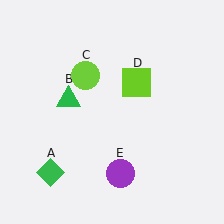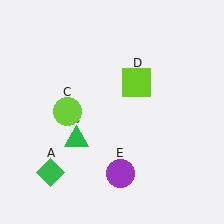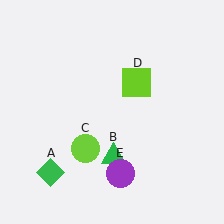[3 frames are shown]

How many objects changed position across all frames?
2 objects changed position: green triangle (object B), lime circle (object C).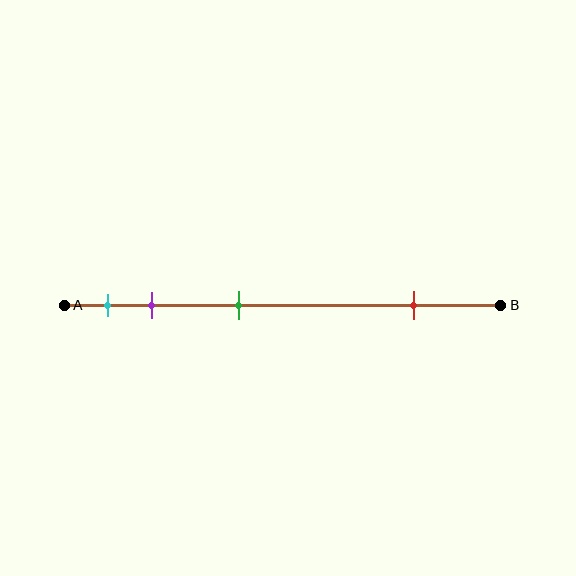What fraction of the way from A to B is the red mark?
The red mark is approximately 80% (0.8) of the way from A to B.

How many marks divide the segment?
There are 4 marks dividing the segment.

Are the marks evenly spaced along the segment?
No, the marks are not evenly spaced.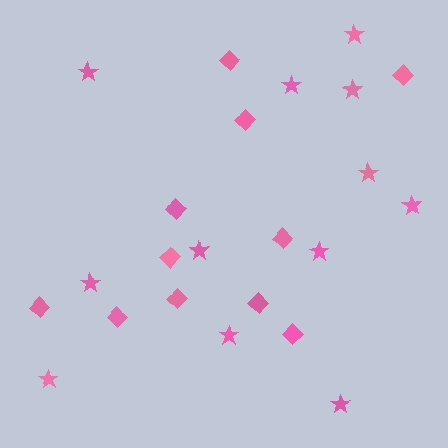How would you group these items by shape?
There are 2 groups: one group of diamonds (11) and one group of stars (12).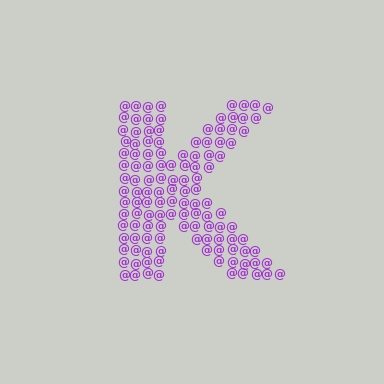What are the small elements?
The small elements are at signs.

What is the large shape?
The large shape is the letter K.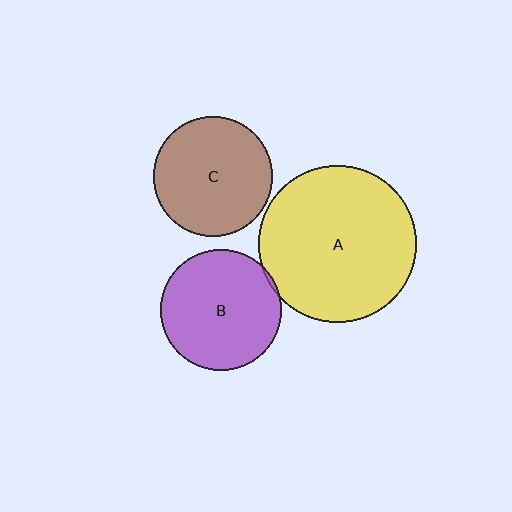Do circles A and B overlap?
Yes.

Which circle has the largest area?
Circle A (yellow).